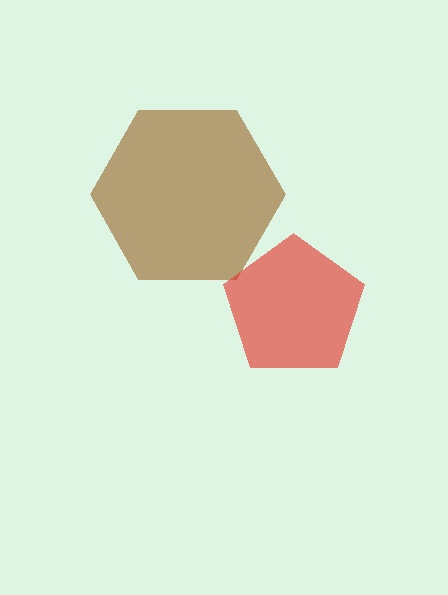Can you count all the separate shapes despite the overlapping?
Yes, there are 2 separate shapes.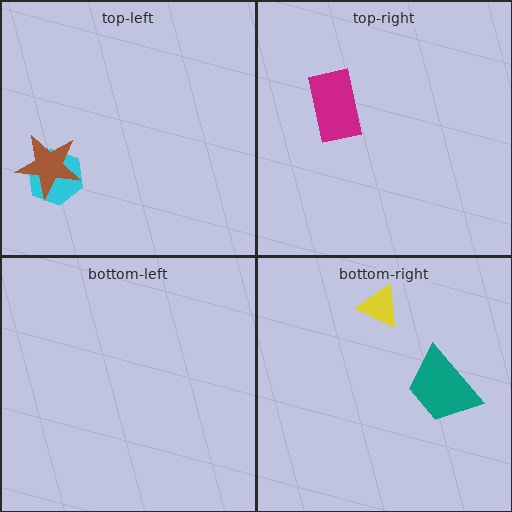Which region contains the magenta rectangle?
The top-right region.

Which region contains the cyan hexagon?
The top-left region.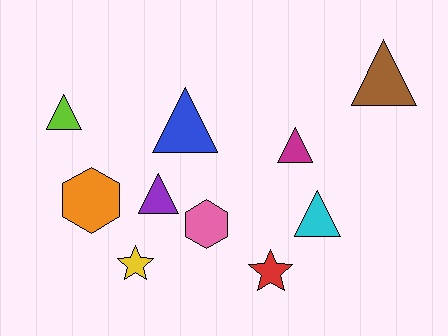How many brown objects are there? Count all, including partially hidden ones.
There is 1 brown object.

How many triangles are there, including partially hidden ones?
There are 6 triangles.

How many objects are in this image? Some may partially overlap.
There are 10 objects.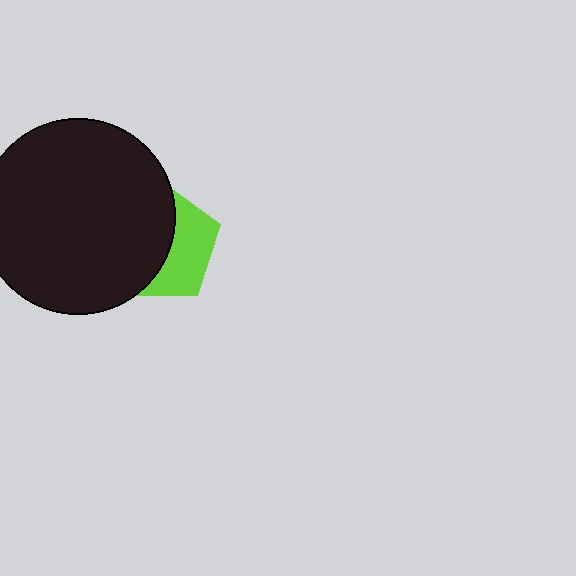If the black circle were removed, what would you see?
You would see the complete lime pentagon.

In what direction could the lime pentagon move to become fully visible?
The lime pentagon could move right. That would shift it out from behind the black circle entirely.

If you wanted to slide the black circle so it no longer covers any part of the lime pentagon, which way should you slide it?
Slide it left — that is the most direct way to separate the two shapes.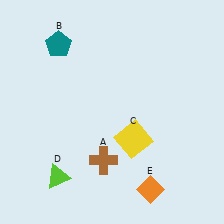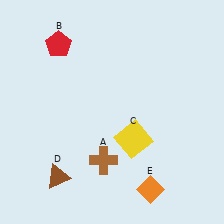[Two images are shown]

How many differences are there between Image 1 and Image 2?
There are 2 differences between the two images.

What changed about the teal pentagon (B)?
In Image 1, B is teal. In Image 2, it changed to red.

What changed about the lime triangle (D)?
In Image 1, D is lime. In Image 2, it changed to brown.